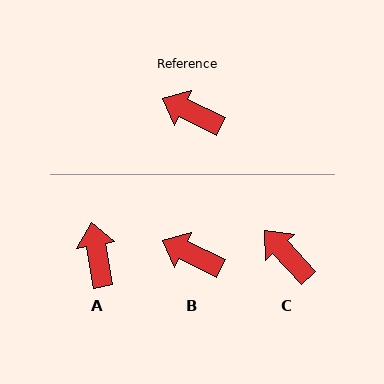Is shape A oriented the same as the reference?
No, it is off by about 54 degrees.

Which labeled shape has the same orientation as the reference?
B.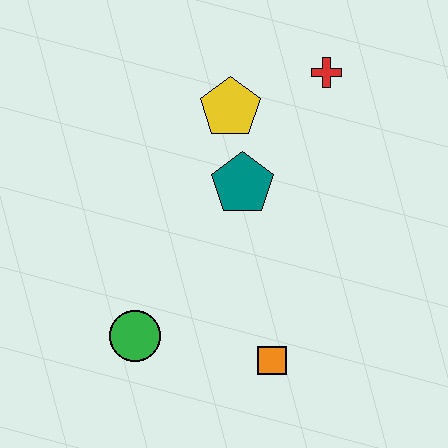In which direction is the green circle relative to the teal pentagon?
The green circle is below the teal pentagon.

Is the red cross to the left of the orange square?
No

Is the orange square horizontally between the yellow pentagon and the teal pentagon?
No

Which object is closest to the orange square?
The green circle is closest to the orange square.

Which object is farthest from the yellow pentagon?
The orange square is farthest from the yellow pentagon.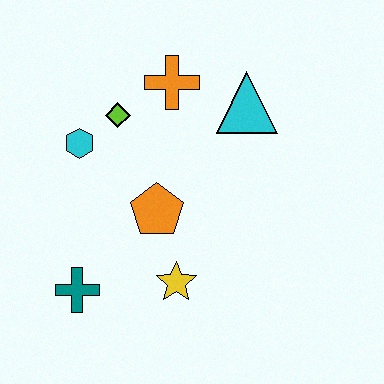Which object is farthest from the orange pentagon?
The cyan triangle is farthest from the orange pentagon.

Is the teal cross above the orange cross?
No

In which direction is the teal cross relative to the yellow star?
The teal cross is to the left of the yellow star.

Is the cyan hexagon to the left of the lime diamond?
Yes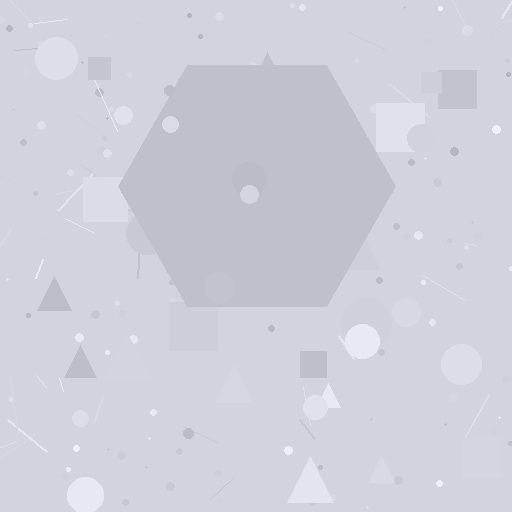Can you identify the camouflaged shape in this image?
The camouflaged shape is a hexagon.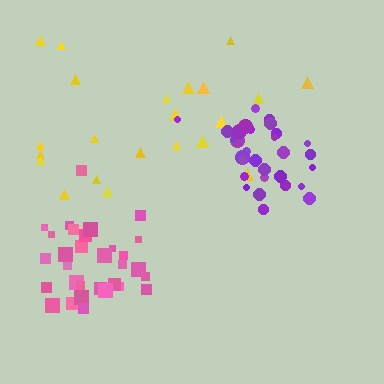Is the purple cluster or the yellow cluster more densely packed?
Purple.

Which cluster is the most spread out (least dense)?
Yellow.